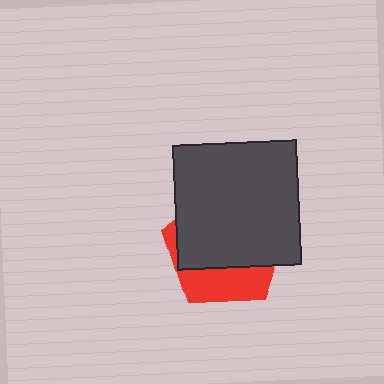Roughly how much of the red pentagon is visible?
A small part of it is visible (roughly 33%).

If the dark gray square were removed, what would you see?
You would see the complete red pentagon.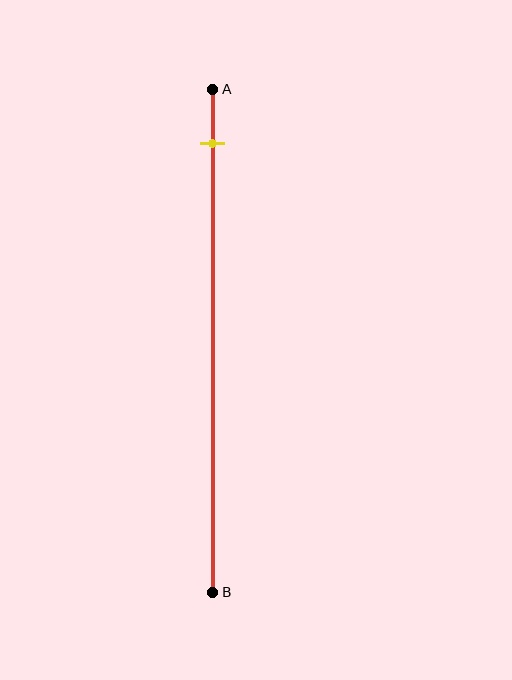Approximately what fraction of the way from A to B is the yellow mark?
The yellow mark is approximately 10% of the way from A to B.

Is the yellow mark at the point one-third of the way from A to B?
No, the mark is at about 10% from A, not at the 33% one-third point.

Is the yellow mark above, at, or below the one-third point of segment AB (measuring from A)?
The yellow mark is above the one-third point of segment AB.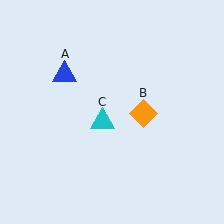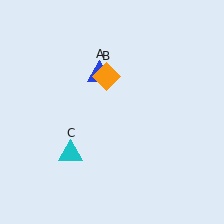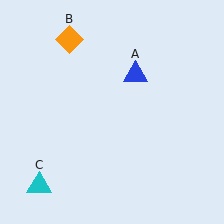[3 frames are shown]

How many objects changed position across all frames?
3 objects changed position: blue triangle (object A), orange diamond (object B), cyan triangle (object C).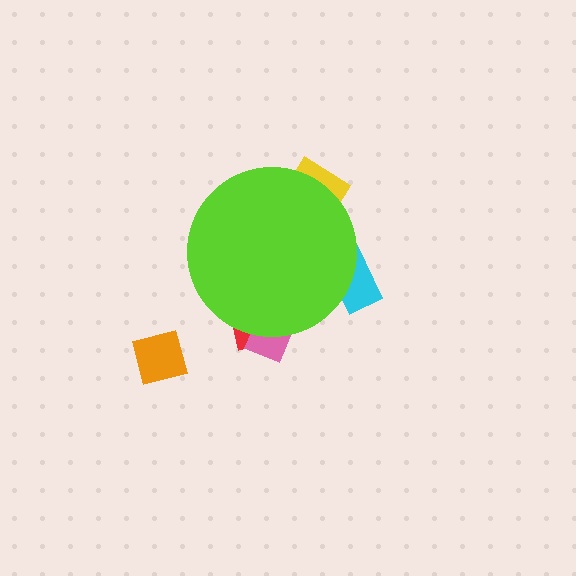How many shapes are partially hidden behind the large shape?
4 shapes are partially hidden.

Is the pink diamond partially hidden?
Yes, the pink diamond is partially hidden behind the lime circle.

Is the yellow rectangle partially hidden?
Yes, the yellow rectangle is partially hidden behind the lime circle.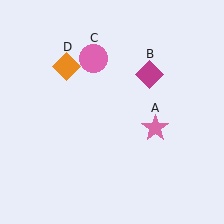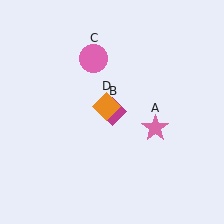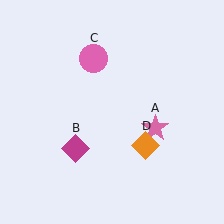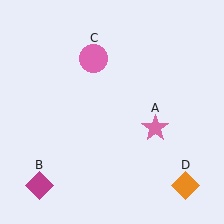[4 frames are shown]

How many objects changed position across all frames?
2 objects changed position: magenta diamond (object B), orange diamond (object D).